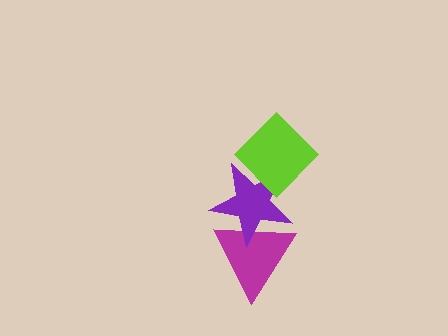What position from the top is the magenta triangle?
The magenta triangle is 3rd from the top.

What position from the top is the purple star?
The purple star is 2nd from the top.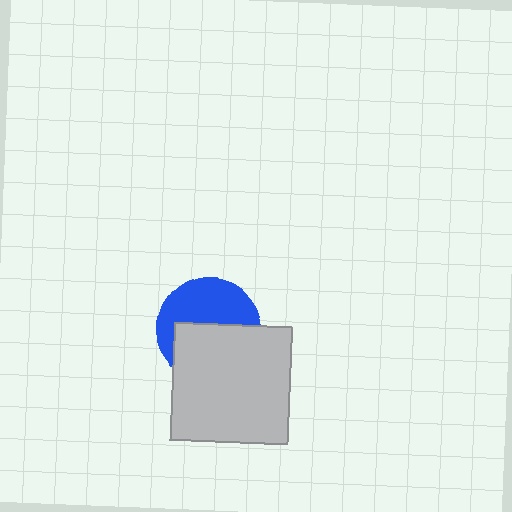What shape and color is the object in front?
The object in front is a light gray square.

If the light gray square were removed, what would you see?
You would see the complete blue circle.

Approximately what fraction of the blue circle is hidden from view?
Roughly 50% of the blue circle is hidden behind the light gray square.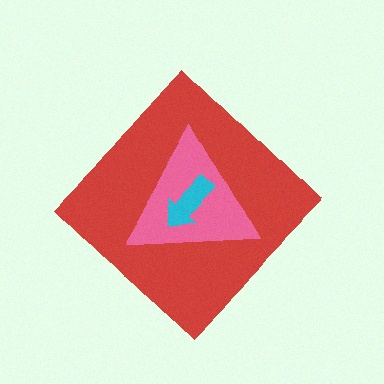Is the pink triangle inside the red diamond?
Yes.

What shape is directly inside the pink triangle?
The cyan arrow.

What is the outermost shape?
The red diamond.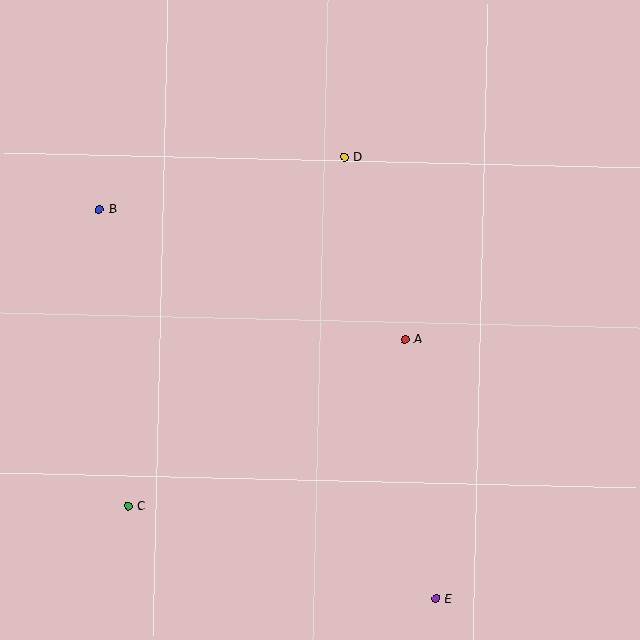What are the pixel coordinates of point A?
Point A is at (405, 339).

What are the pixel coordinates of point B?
Point B is at (99, 209).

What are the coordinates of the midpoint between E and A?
The midpoint between E and A is at (420, 469).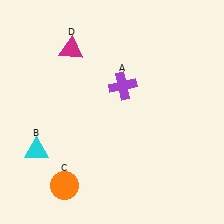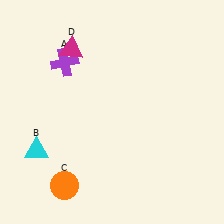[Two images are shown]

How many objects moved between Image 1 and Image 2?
1 object moved between the two images.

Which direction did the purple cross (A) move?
The purple cross (A) moved left.